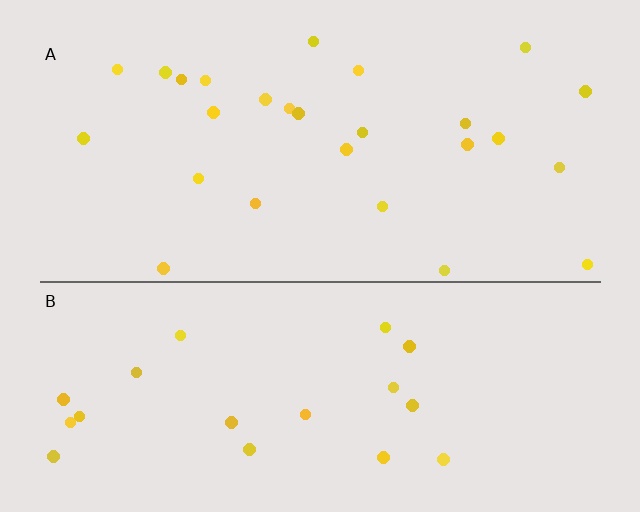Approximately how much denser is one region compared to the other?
Approximately 1.3× — region A over region B.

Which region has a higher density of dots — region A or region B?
A (the top).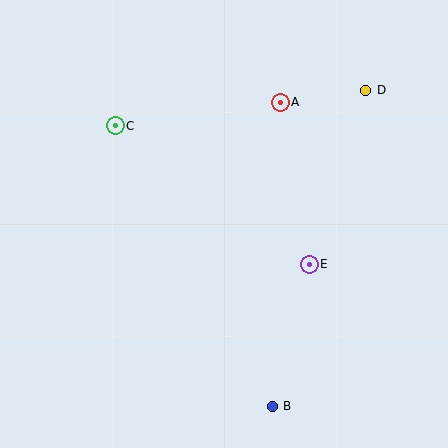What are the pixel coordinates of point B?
Point B is at (272, 406).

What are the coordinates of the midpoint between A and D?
The midpoint between A and D is at (323, 96).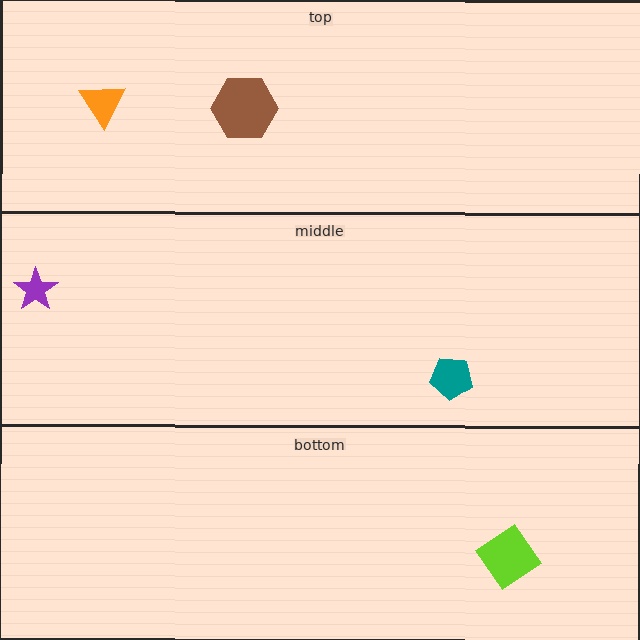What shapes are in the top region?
The orange triangle, the brown hexagon.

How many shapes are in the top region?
2.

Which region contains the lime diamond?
The bottom region.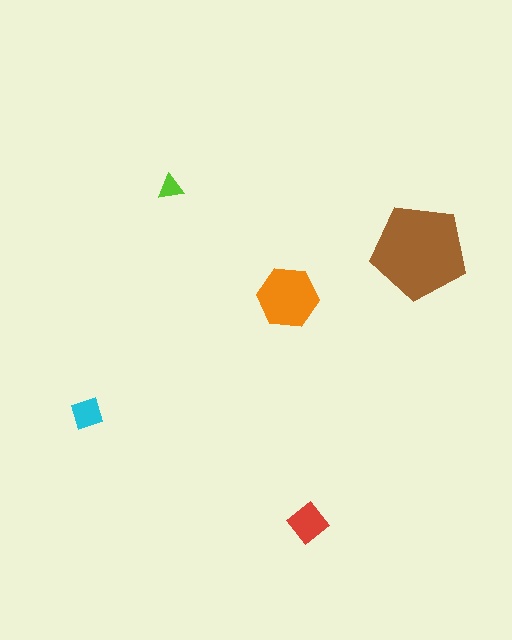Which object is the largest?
The brown pentagon.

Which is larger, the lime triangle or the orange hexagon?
The orange hexagon.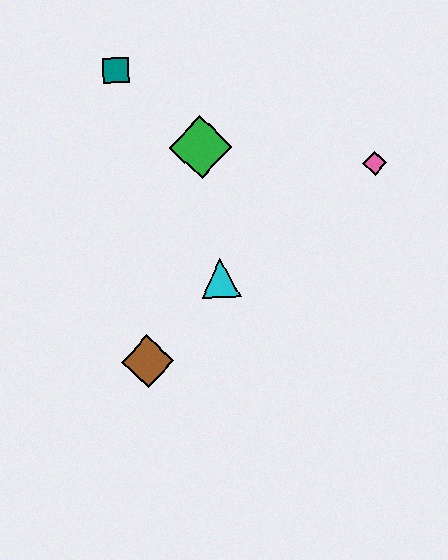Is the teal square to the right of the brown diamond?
No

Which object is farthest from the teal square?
The brown diamond is farthest from the teal square.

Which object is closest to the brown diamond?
The cyan triangle is closest to the brown diamond.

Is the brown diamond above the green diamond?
No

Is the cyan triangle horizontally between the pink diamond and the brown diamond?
Yes